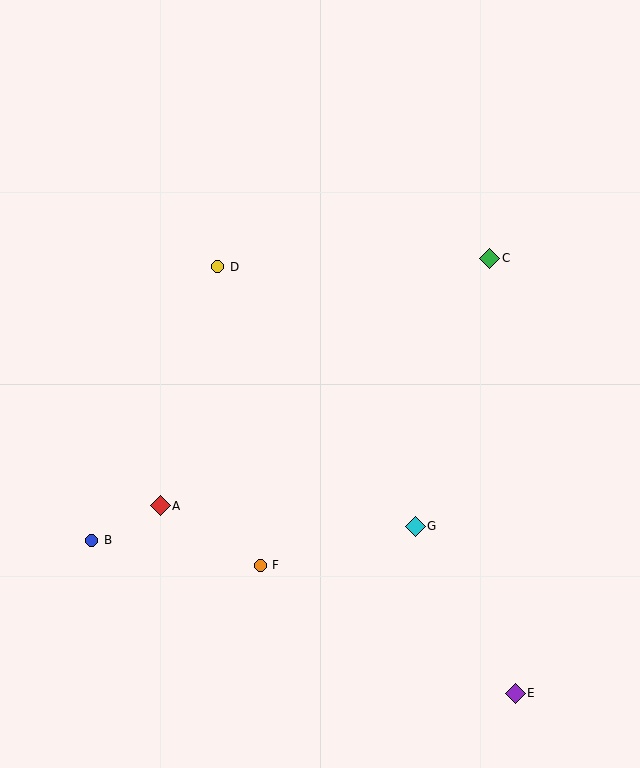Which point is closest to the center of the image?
Point D at (218, 267) is closest to the center.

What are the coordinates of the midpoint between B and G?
The midpoint between B and G is at (253, 533).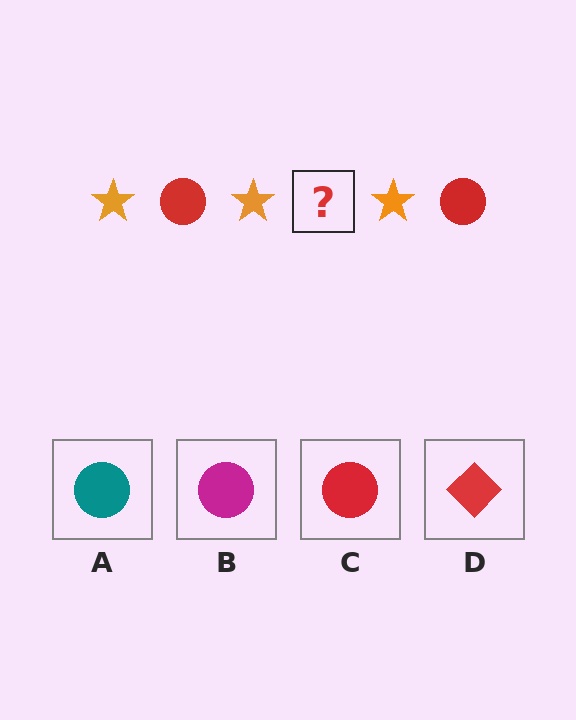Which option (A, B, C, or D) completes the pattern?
C.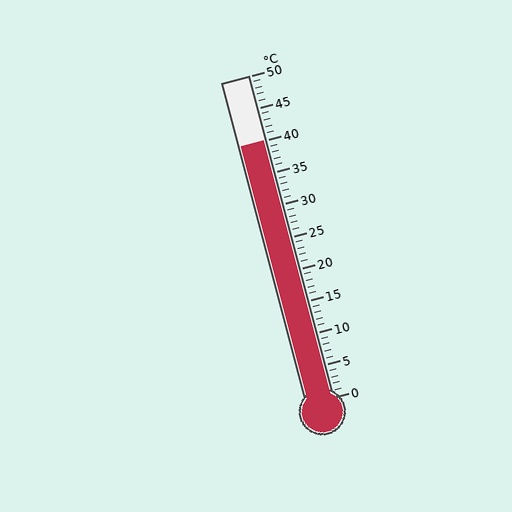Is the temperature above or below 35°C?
The temperature is above 35°C.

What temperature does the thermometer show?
The thermometer shows approximately 40°C.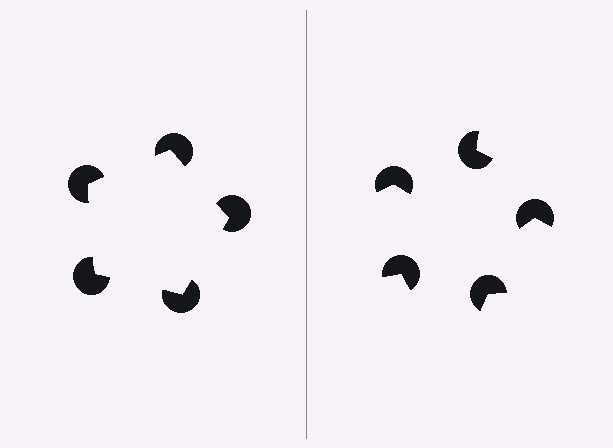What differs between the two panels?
The pac-man discs are positioned identically on both sides; only the wedge orientations differ. On the left they align to a pentagon; on the right they are misaligned.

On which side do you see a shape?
An illusory pentagon appears on the left side. On the right side the wedge cuts are rotated, so no coherent shape forms.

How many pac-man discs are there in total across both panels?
10 — 5 on each side.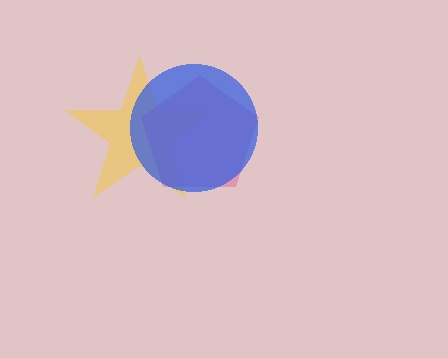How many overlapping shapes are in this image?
There are 3 overlapping shapes in the image.